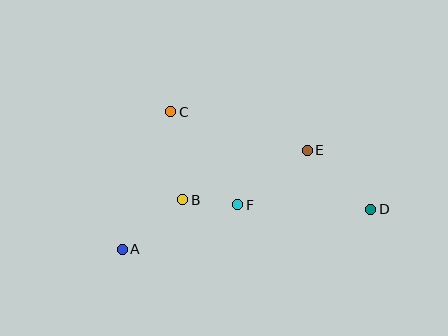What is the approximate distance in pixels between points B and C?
The distance between B and C is approximately 89 pixels.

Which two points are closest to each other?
Points B and F are closest to each other.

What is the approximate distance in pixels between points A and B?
The distance between A and B is approximately 78 pixels.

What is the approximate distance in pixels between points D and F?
The distance between D and F is approximately 133 pixels.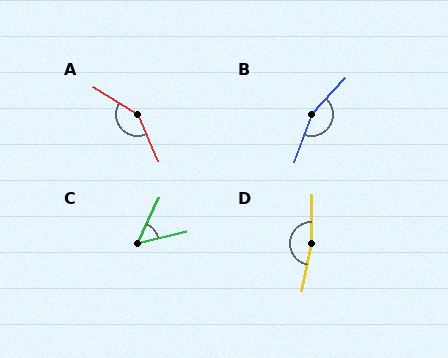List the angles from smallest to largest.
C (51°), A (145°), B (157°), D (170°).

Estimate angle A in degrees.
Approximately 145 degrees.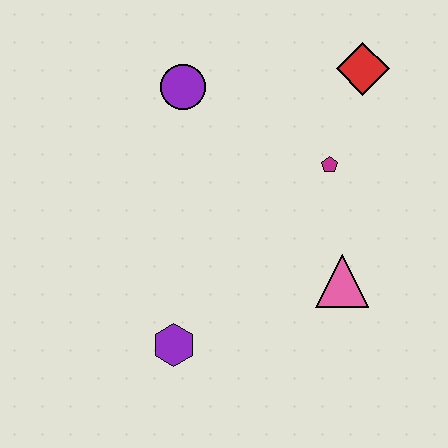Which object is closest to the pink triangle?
The magenta pentagon is closest to the pink triangle.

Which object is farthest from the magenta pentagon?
The purple hexagon is farthest from the magenta pentagon.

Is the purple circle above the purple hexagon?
Yes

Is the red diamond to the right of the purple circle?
Yes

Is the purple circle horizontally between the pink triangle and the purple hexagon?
Yes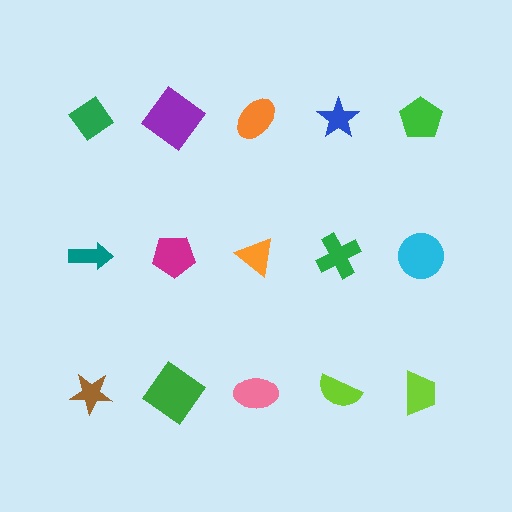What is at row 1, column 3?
An orange ellipse.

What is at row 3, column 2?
A green diamond.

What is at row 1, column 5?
A green pentagon.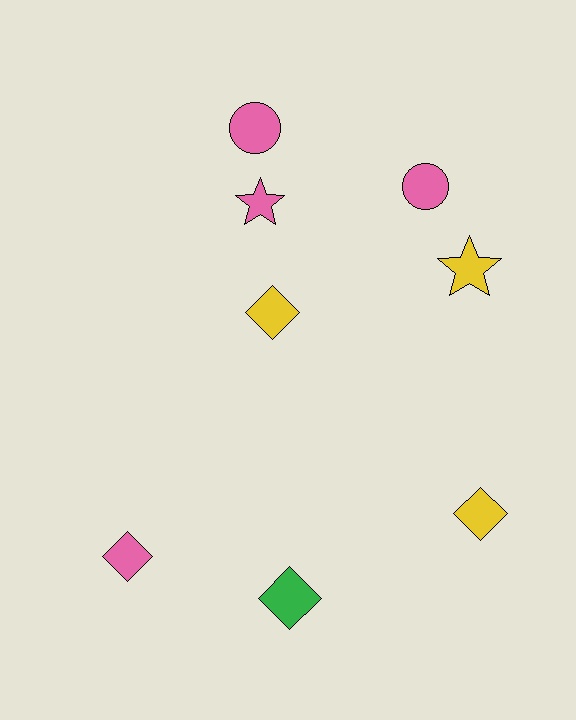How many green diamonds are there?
There is 1 green diamond.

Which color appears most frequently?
Pink, with 4 objects.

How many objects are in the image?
There are 8 objects.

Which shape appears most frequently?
Diamond, with 4 objects.